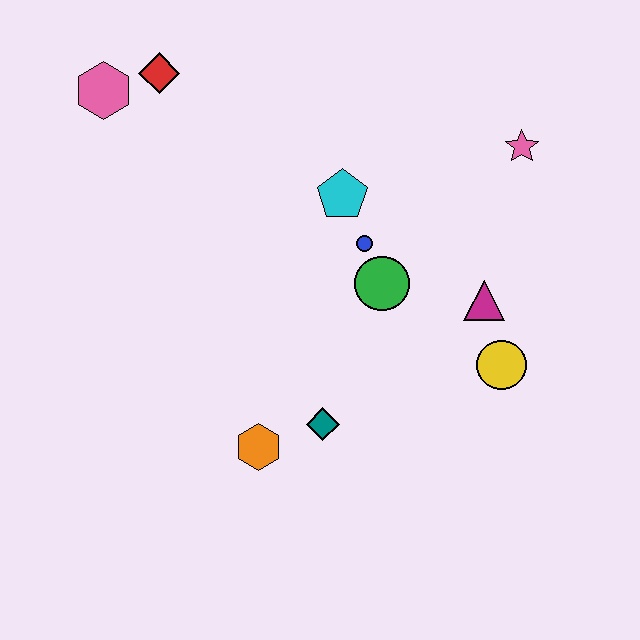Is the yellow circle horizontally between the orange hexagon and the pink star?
Yes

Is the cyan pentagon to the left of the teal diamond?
No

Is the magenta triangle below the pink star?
Yes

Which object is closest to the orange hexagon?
The teal diamond is closest to the orange hexagon.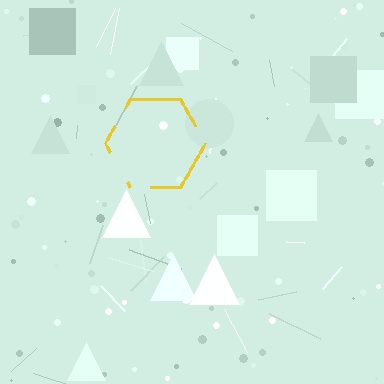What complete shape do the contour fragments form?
The contour fragments form a hexagon.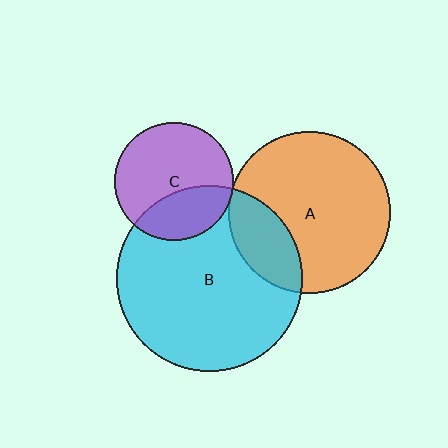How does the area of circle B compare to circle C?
Approximately 2.5 times.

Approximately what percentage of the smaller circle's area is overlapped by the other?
Approximately 35%.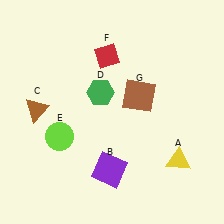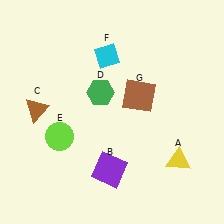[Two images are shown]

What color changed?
The diamond (F) changed from red in Image 1 to cyan in Image 2.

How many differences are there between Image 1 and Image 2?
There is 1 difference between the two images.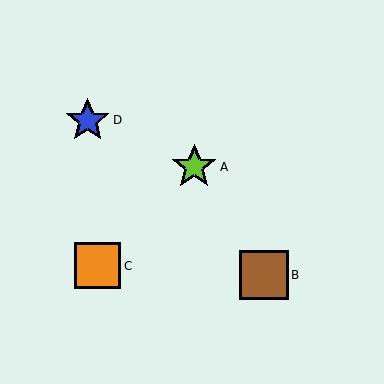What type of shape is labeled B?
Shape B is a brown square.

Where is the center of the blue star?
The center of the blue star is at (88, 120).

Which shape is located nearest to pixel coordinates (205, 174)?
The lime star (labeled A) at (194, 167) is nearest to that location.